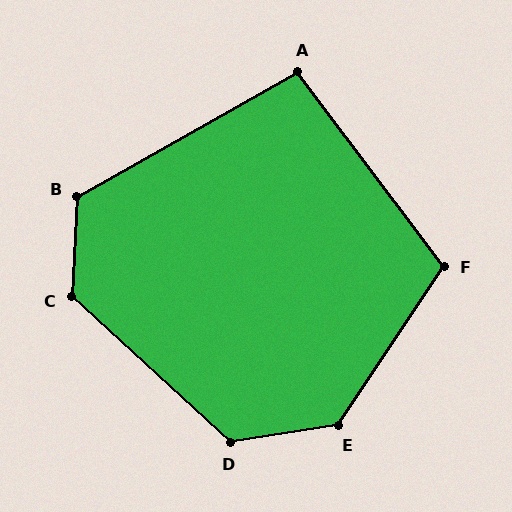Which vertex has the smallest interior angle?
A, at approximately 97 degrees.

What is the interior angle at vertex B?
Approximately 122 degrees (obtuse).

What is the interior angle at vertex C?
Approximately 130 degrees (obtuse).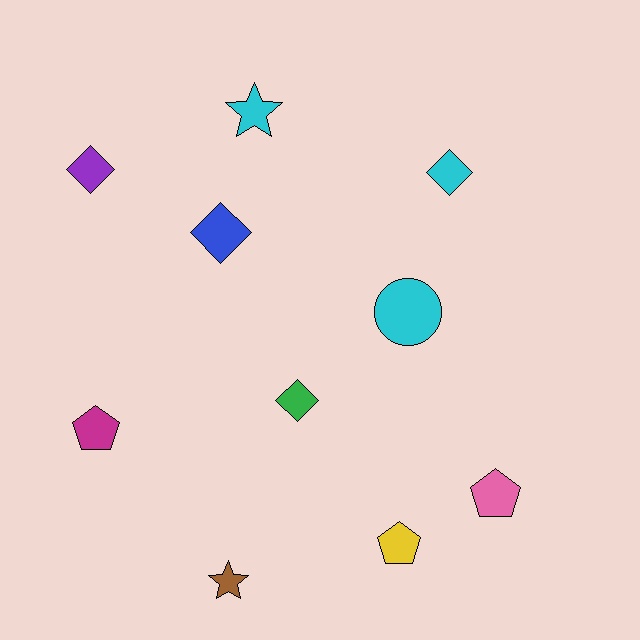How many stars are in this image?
There are 2 stars.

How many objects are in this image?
There are 10 objects.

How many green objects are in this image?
There is 1 green object.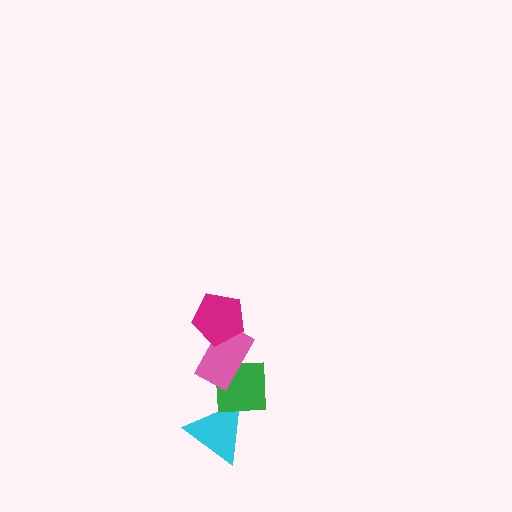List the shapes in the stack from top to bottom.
From top to bottom: the magenta pentagon, the pink rectangle, the green square, the cyan triangle.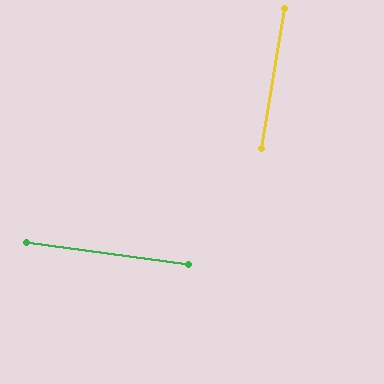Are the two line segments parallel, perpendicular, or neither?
Perpendicular — they meet at approximately 89°.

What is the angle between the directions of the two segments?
Approximately 89 degrees.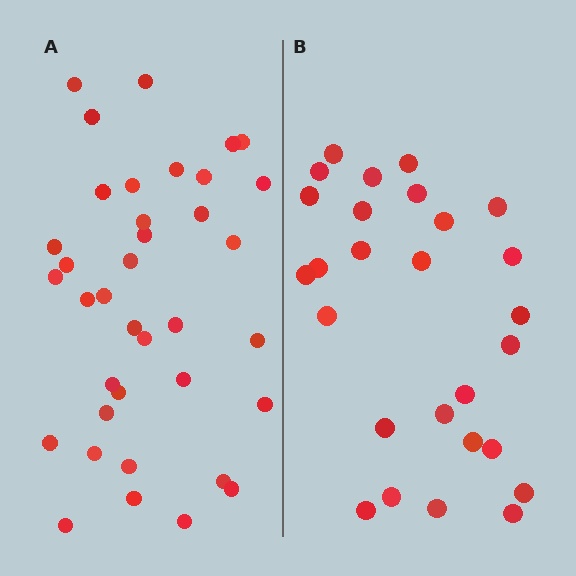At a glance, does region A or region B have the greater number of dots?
Region A (the left region) has more dots.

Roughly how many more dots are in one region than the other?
Region A has roughly 10 or so more dots than region B.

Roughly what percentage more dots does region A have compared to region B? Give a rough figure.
About 35% more.